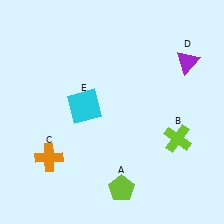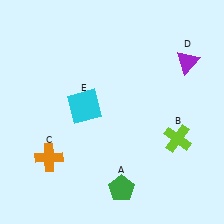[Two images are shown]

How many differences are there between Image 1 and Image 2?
There is 1 difference between the two images.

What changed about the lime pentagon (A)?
In Image 1, A is lime. In Image 2, it changed to green.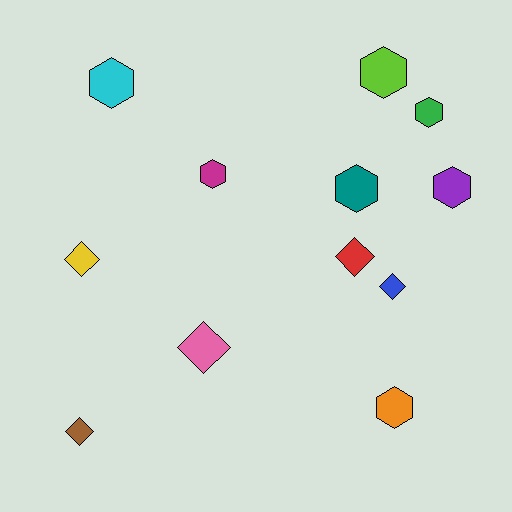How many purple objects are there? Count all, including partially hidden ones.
There is 1 purple object.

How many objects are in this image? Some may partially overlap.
There are 12 objects.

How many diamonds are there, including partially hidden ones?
There are 5 diamonds.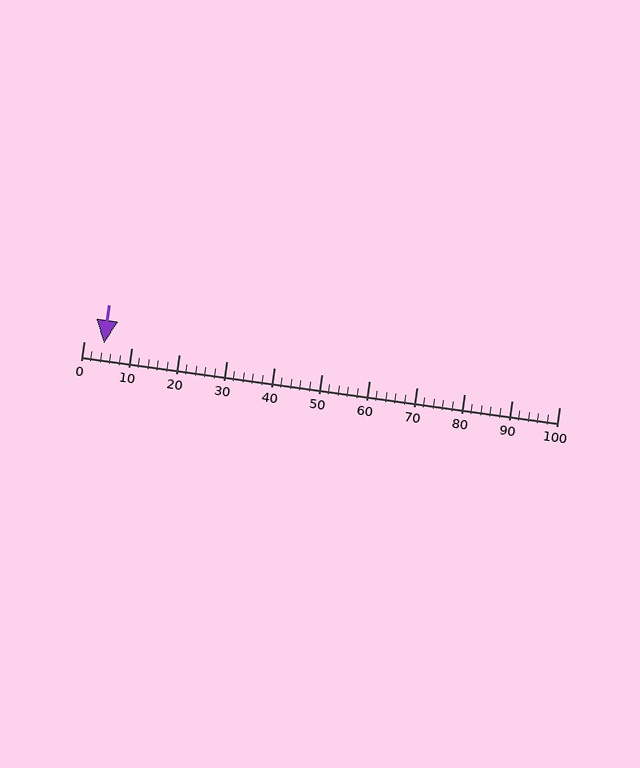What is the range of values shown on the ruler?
The ruler shows values from 0 to 100.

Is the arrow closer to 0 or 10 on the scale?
The arrow is closer to 0.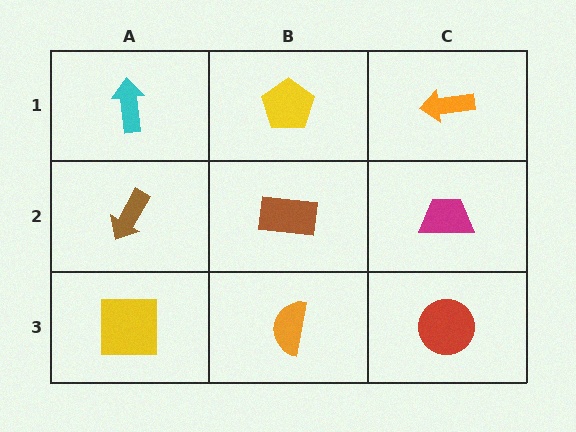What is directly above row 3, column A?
A brown arrow.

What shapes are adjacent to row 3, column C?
A magenta trapezoid (row 2, column C), an orange semicircle (row 3, column B).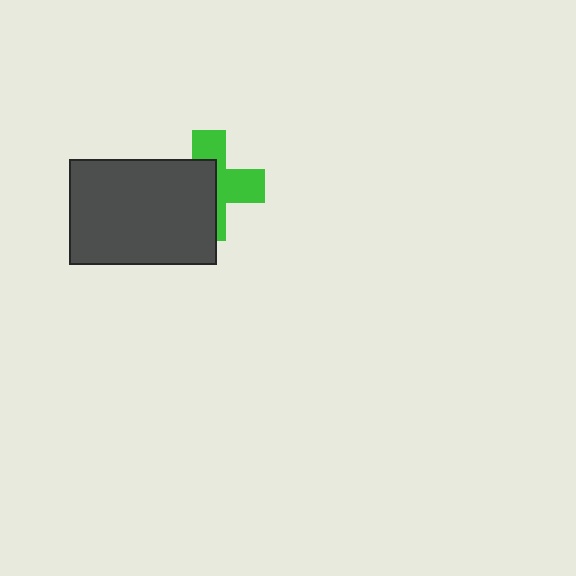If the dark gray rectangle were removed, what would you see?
You would see the complete green cross.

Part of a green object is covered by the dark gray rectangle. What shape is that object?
It is a cross.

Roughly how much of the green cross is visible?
About half of it is visible (roughly 47%).